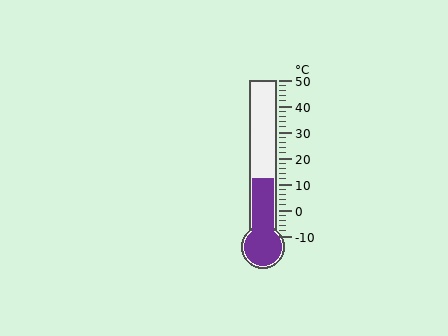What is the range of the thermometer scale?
The thermometer scale ranges from -10°C to 50°C.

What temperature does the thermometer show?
The thermometer shows approximately 12°C.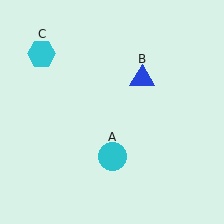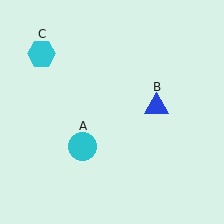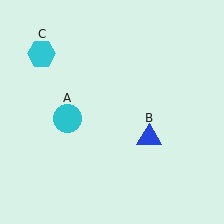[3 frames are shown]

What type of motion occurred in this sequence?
The cyan circle (object A), blue triangle (object B) rotated clockwise around the center of the scene.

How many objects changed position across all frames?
2 objects changed position: cyan circle (object A), blue triangle (object B).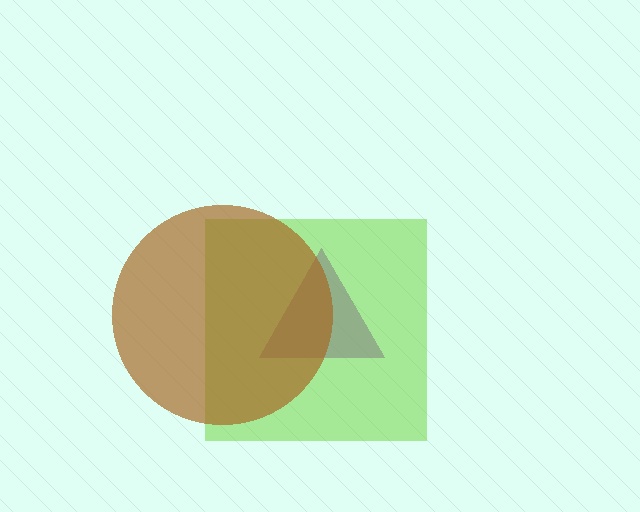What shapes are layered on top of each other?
The layered shapes are: a purple triangle, a lime square, a brown circle.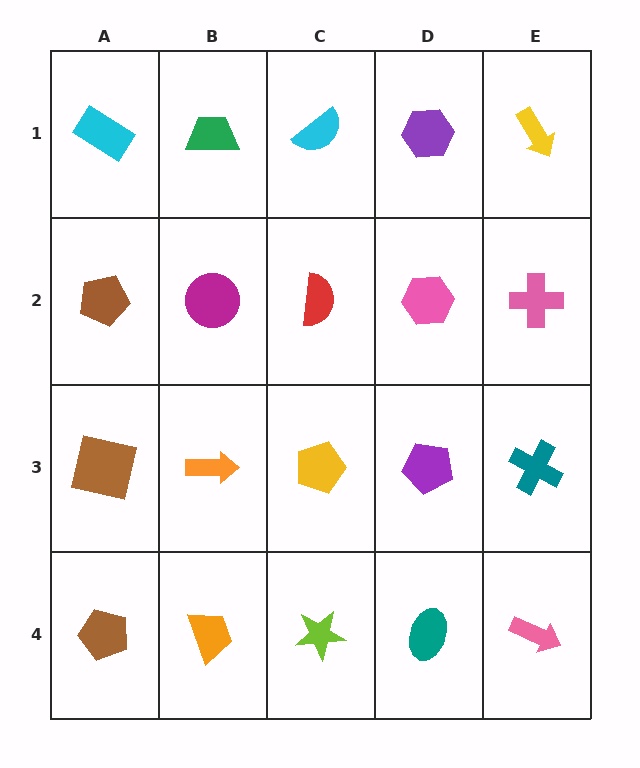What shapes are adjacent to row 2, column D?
A purple hexagon (row 1, column D), a purple pentagon (row 3, column D), a red semicircle (row 2, column C), a pink cross (row 2, column E).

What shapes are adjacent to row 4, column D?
A purple pentagon (row 3, column D), a lime star (row 4, column C), a pink arrow (row 4, column E).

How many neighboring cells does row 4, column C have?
3.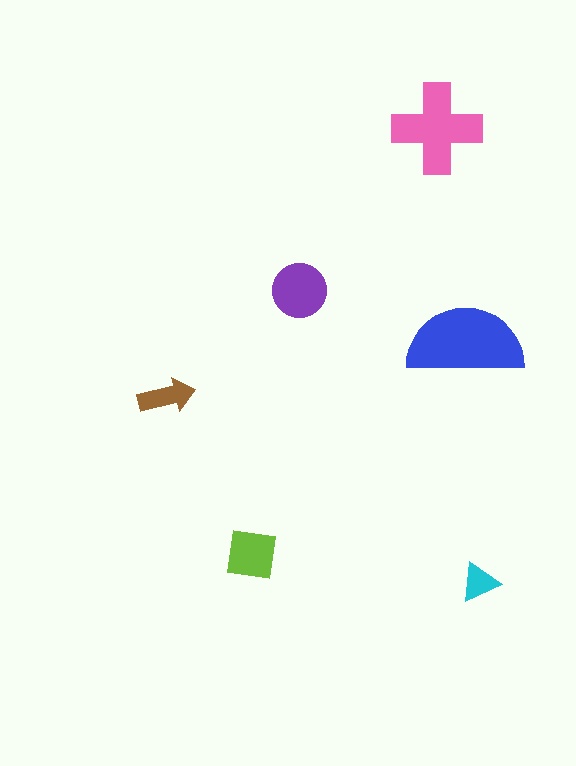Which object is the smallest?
The cyan triangle.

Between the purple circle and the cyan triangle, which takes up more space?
The purple circle.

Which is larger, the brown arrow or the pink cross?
The pink cross.